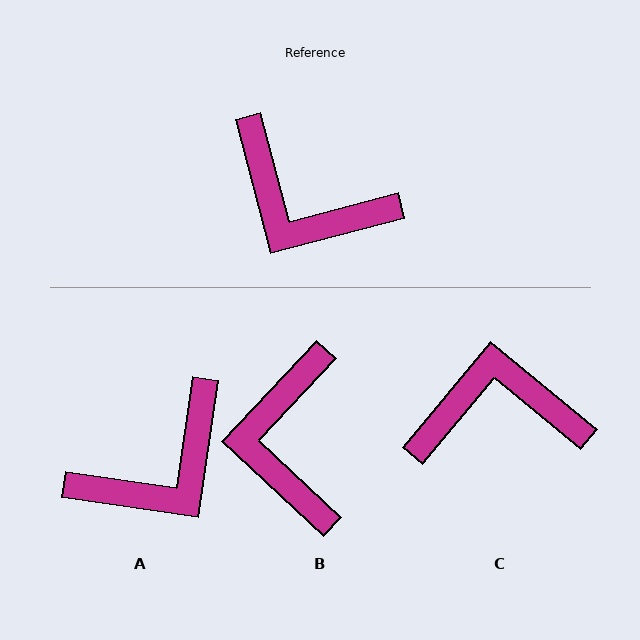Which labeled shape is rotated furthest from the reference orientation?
C, about 144 degrees away.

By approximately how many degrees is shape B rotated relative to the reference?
Approximately 58 degrees clockwise.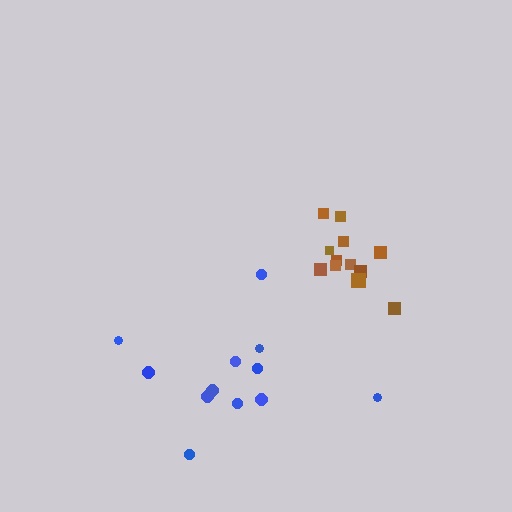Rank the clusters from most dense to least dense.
brown, blue.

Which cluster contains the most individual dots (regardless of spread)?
Brown (12).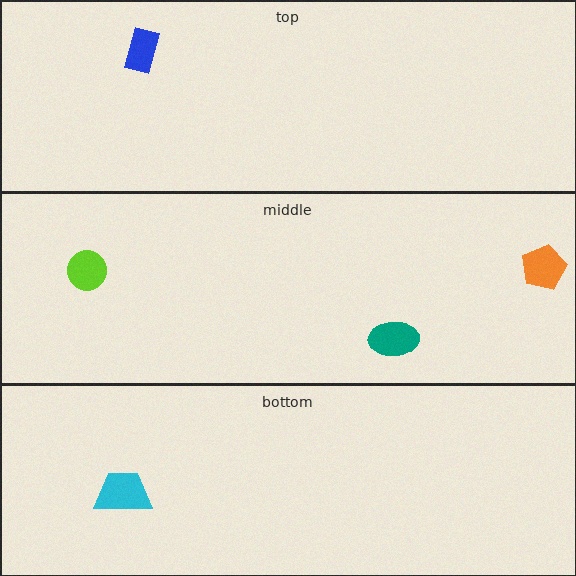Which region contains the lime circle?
The middle region.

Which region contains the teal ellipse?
The middle region.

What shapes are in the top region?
The blue rectangle.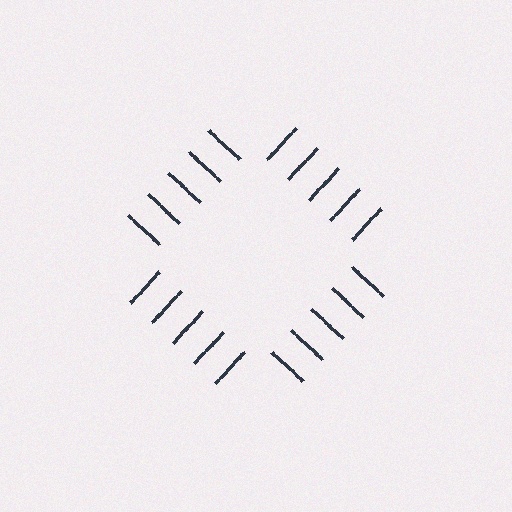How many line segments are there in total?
20 — 5 along each of the 4 edges.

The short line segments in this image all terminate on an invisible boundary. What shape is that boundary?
An illusory square — the line segments terminate on its edges but no continuous stroke is drawn.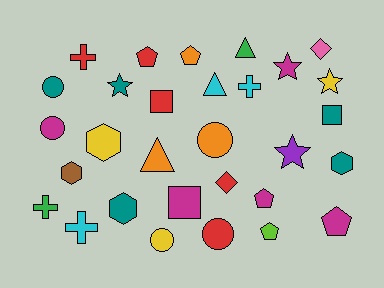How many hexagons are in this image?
There are 4 hexagons.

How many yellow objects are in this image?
There are 3 yellow objects.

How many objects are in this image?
There are 30 objects.